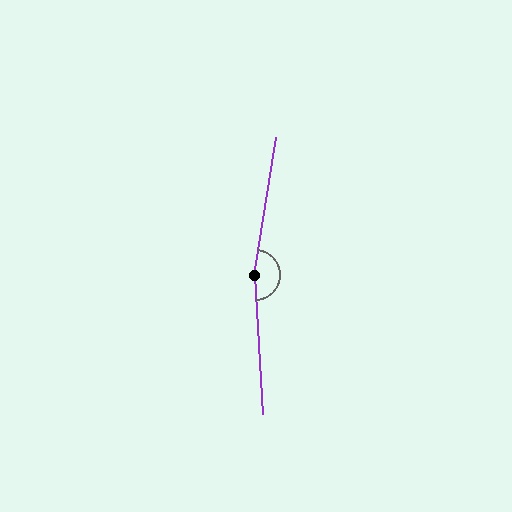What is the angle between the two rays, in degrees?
Approximately 168 degrees.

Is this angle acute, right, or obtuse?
It is obtuse.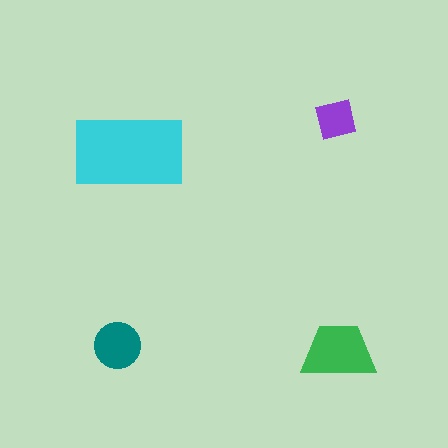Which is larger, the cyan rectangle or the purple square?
The cyan rectangle.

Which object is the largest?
The cyan rectangle.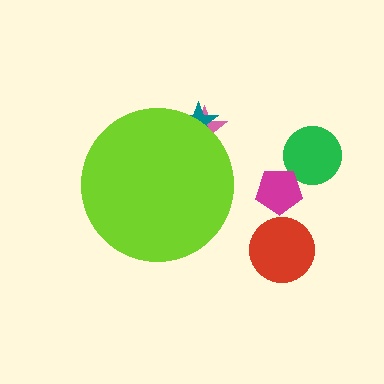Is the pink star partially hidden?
Yes, the pink star is partially hidden behind the lime circle.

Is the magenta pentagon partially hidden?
No, the magenta pentagon is fully visible.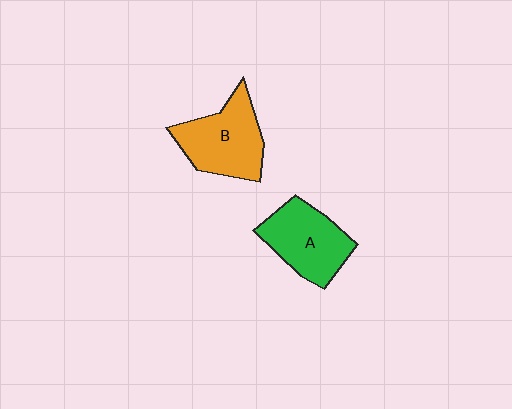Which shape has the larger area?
Shape B (orange).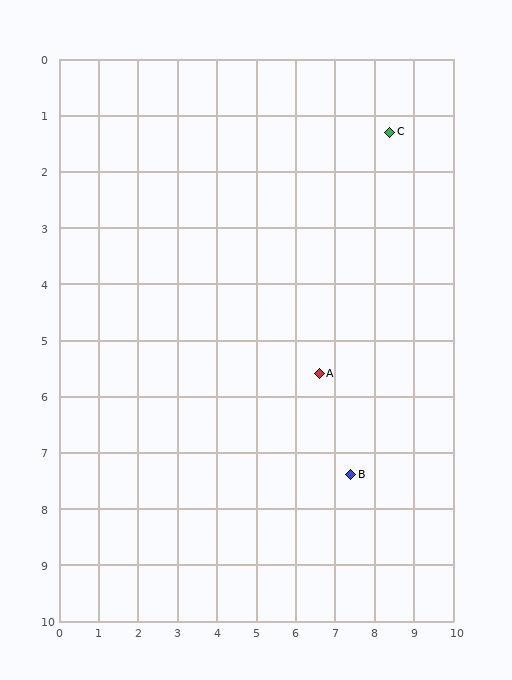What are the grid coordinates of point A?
Point A is at approximately (6.6, 5.6).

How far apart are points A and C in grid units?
Points A and C are about 4.7 grid units apart.